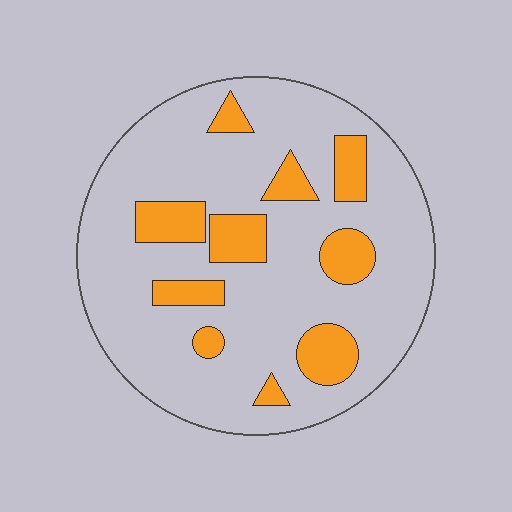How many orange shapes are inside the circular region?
10.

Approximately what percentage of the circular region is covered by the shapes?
Approximately 20%.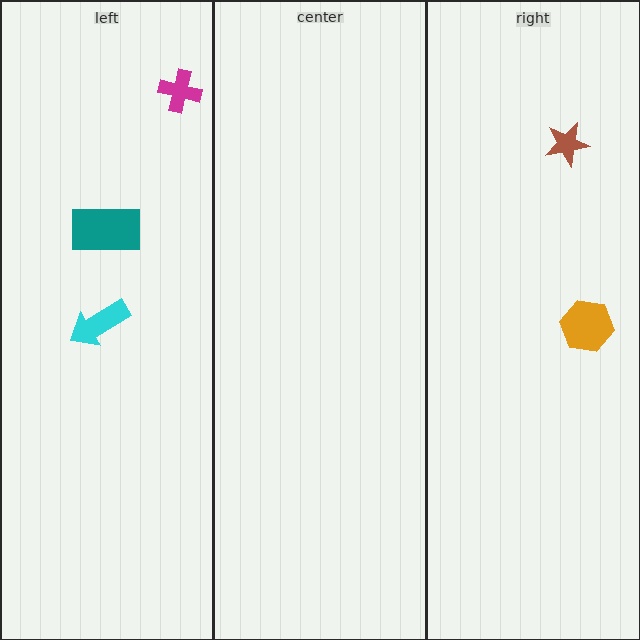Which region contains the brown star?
The right region.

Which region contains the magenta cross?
The left region.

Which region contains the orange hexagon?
The right region.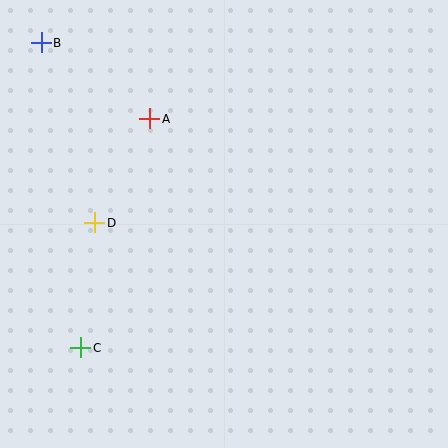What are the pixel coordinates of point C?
Point C is at (81, 348).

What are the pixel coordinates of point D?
Point D is at (95, 223).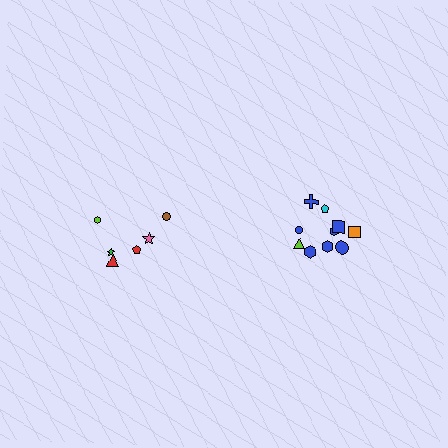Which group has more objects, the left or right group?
The right group.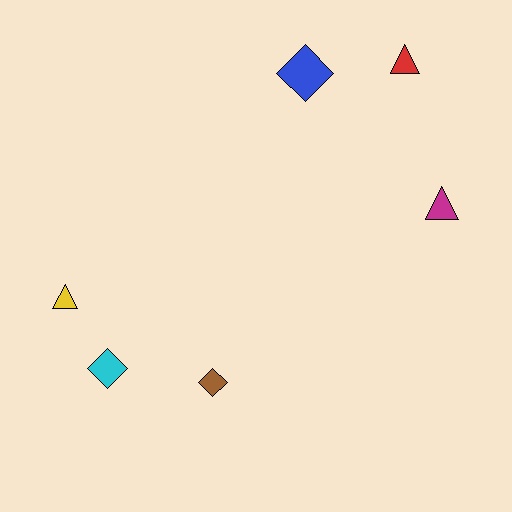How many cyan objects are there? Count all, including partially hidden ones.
There is 1 cyan object.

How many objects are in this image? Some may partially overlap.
There are 6 objects.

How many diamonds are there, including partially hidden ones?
There are 3 diamonds.